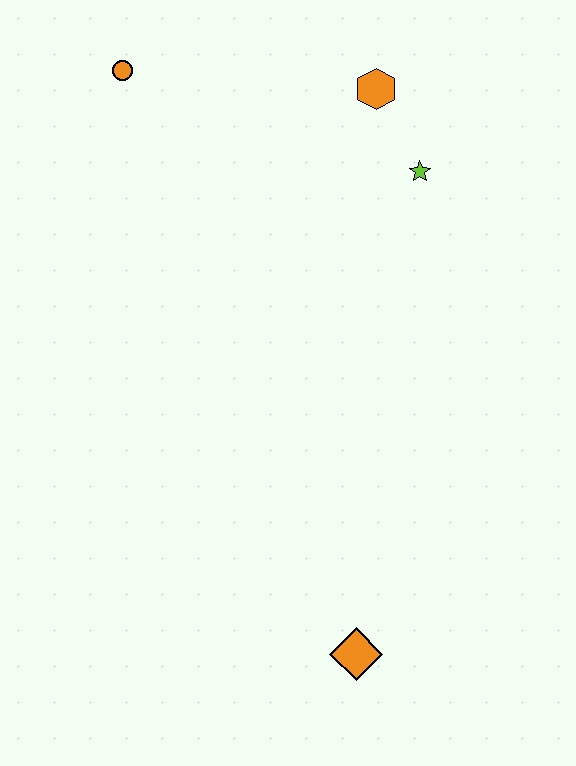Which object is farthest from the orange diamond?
The orange circle is farthest from the orange diamond.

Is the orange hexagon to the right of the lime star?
No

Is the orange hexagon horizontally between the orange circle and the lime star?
Yes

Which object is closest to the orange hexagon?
The lime star is closest to the orange hexagon.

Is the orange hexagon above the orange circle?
No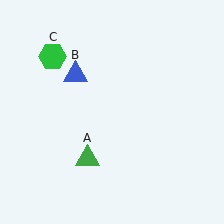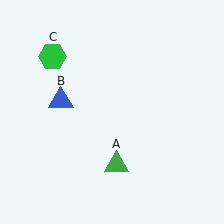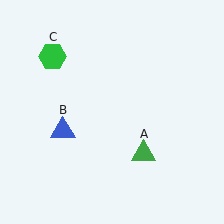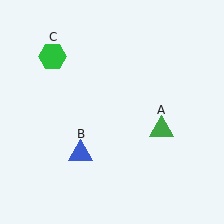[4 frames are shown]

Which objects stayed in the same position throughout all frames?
Green hexagon (object C) remained stationary.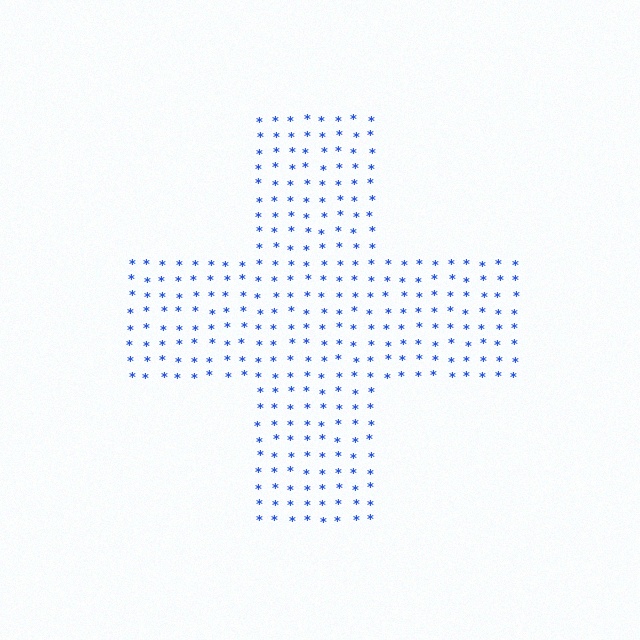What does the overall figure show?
The overall figure shows a cross.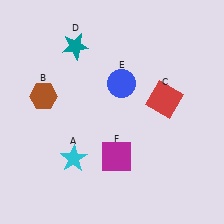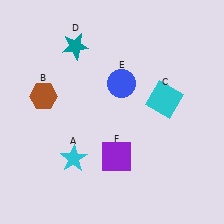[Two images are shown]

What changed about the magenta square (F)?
In Image 1, F is magenta. In Image 2, it changed to purple.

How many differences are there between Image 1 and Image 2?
There are 2 differences between the two images.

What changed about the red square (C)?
In Image 1, C is red. In Image 2, it changed to cyan.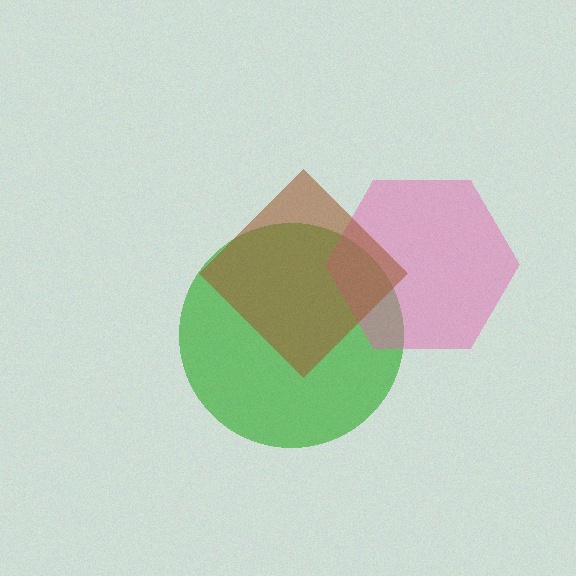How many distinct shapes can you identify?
There are 3 distinct shapes: a green circle, a pink hexagon, a brown diamond.